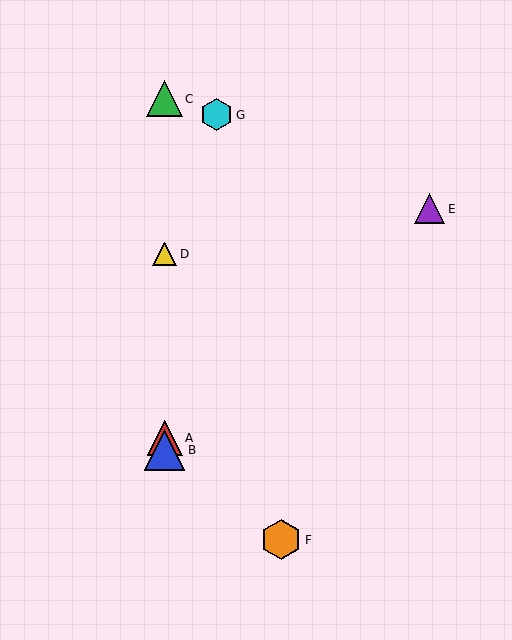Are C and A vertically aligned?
Yes, both are at x≈165.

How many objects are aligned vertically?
4 objects (A, B, C, D) are aligned vertically.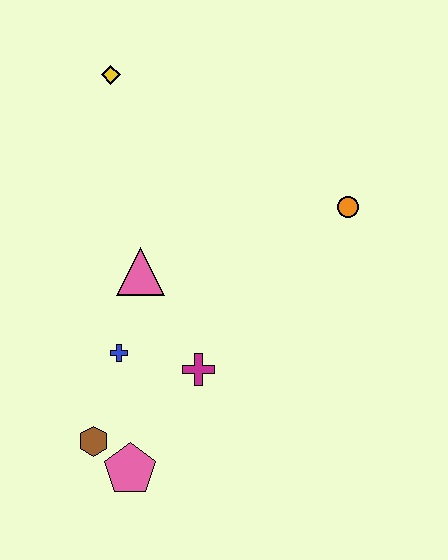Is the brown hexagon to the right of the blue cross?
No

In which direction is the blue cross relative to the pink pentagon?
The blue cross is above the pink pentagon.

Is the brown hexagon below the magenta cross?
Yes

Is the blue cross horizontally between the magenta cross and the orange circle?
No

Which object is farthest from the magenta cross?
The yellow diamond is farthest from the magenta cross.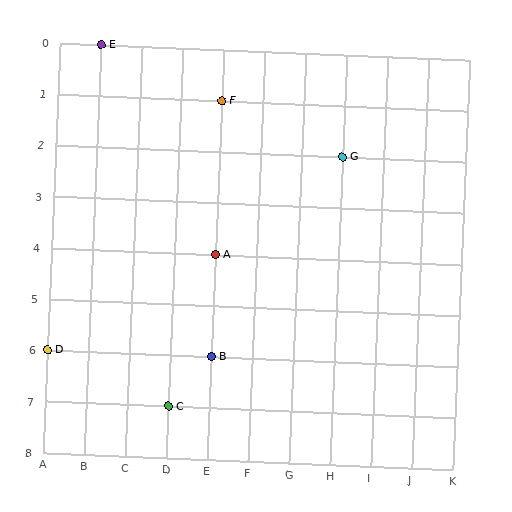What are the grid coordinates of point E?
Point E is at grid coordinates (B, 0).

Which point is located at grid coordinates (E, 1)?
Point F is at (E, 1).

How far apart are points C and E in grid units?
Points C and E are 2 columns and 7 rows apart (about 7.3 grid units diagonally).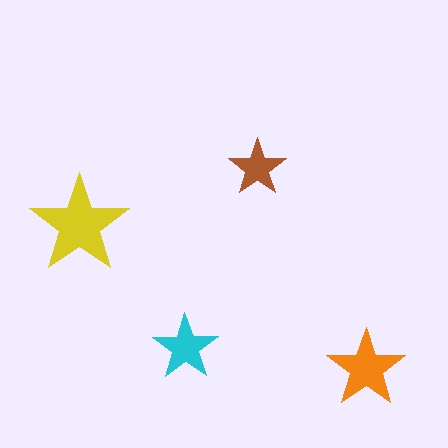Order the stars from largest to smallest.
the yellow one, the orange one, the cyan one, the brown one.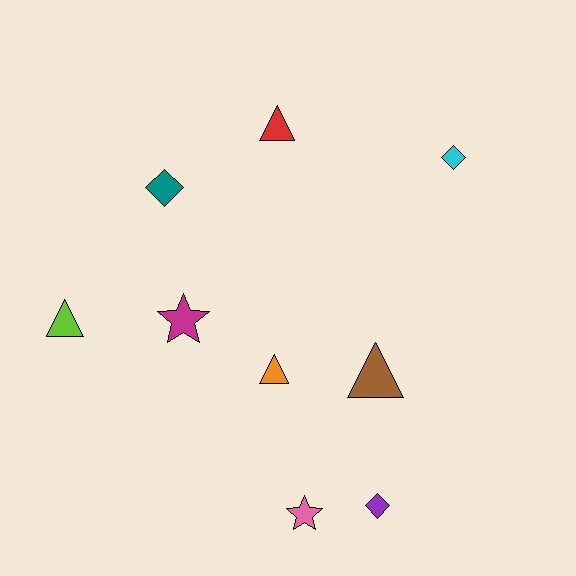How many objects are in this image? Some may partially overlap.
There are 9 objects.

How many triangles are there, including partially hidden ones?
There are 4 triangles.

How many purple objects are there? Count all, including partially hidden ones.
There is 1 purple object.